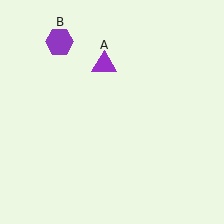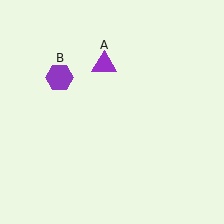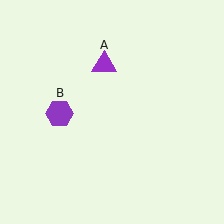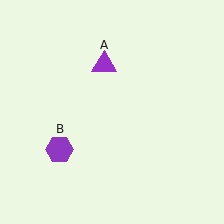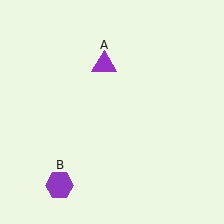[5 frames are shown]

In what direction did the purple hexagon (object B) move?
The purple hexagon (object B) moved down.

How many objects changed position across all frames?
1 object changed position: purple hexagon (object B).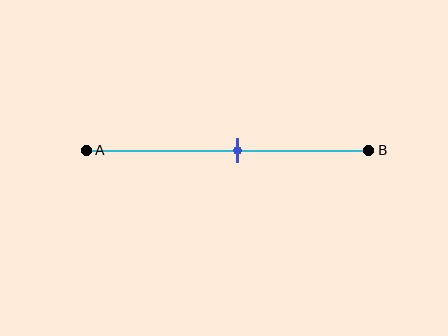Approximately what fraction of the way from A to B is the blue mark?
The blue mark is approximately 55% of the way from A to B.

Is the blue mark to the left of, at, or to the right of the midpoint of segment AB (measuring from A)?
The blue mark is to the right of the midpoint of segment AB.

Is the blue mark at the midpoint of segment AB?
No, the mark is at about 55% from A, not at the 50% midpoint.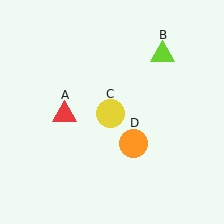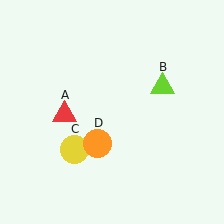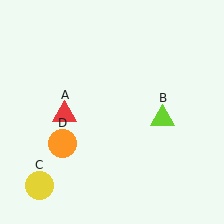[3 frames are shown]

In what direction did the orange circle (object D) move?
The orange circle (object D) moved left.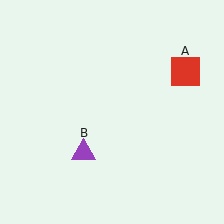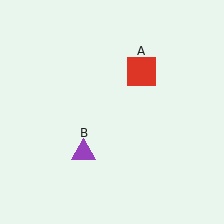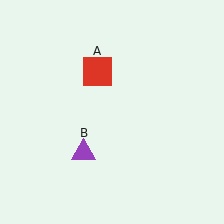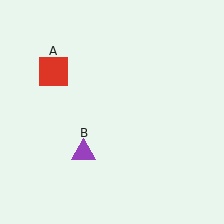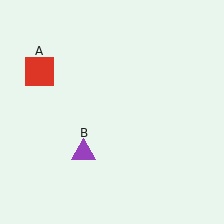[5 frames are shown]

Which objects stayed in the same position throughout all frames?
Purple triangle (object B) remained stationary.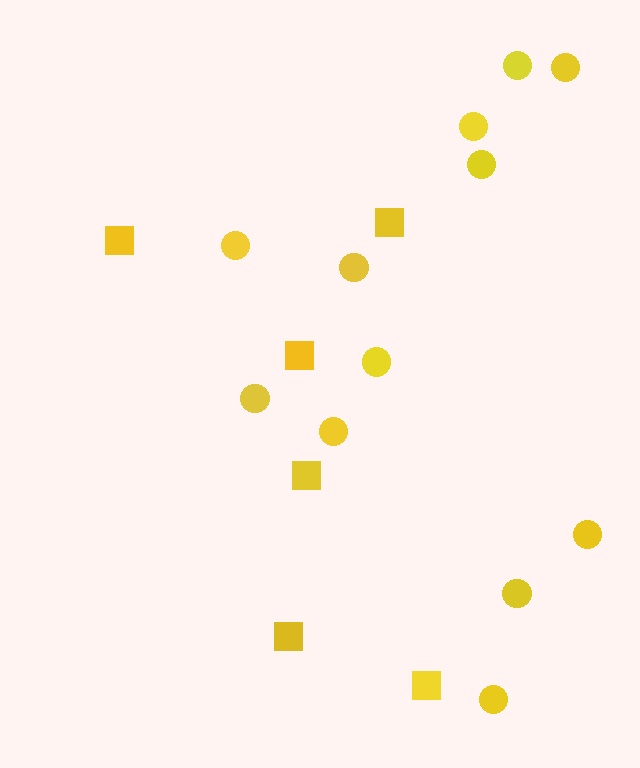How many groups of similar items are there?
There are 2 groups: one group of squares (6) and one group of circles (12).